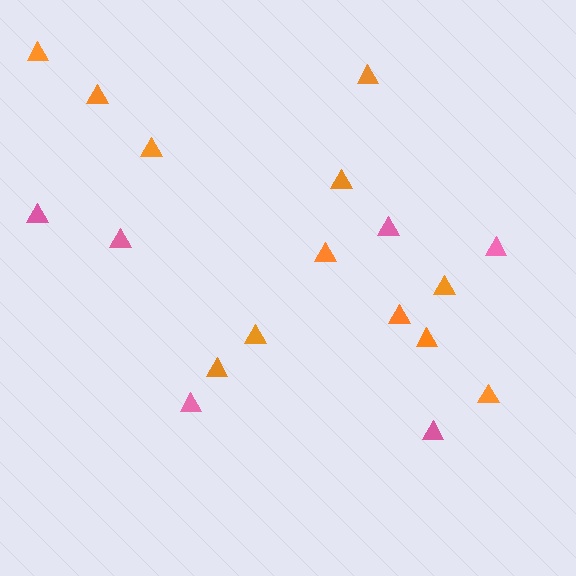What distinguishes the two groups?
There are 2 groups: one group of orange triangles (12) and one group of pink triangles (6).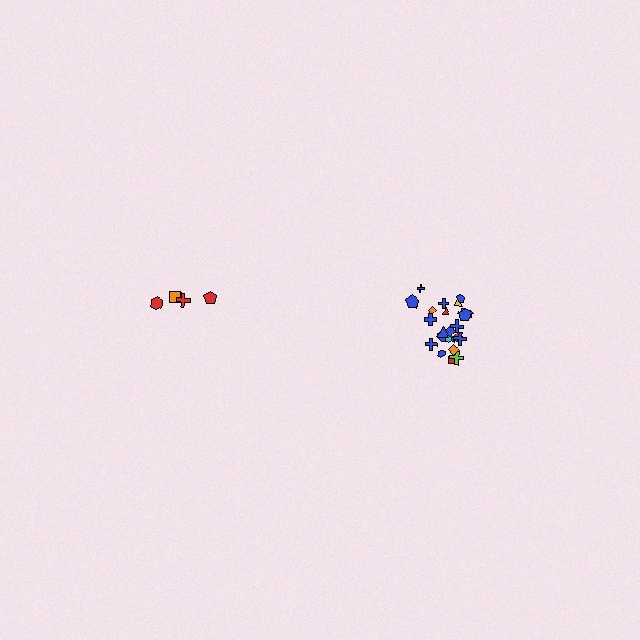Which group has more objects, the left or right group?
The right group.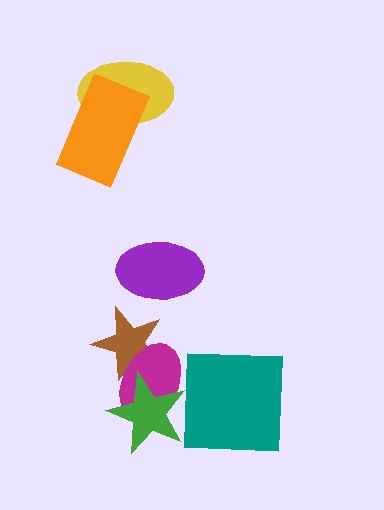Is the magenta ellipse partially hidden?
Yes, it is partially covered by another shape.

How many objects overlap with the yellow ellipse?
1 object overlaps with the yellow ellipse.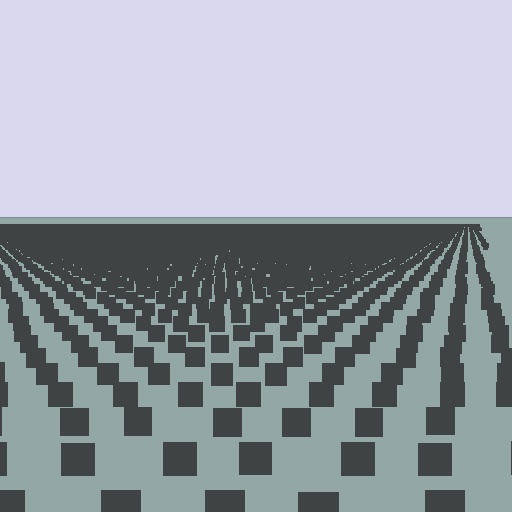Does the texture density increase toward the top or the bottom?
Density increases toward the top.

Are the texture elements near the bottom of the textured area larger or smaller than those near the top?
Larger. Near the bottom, elements are closer to the viewer and appear at a bigger on-screen size.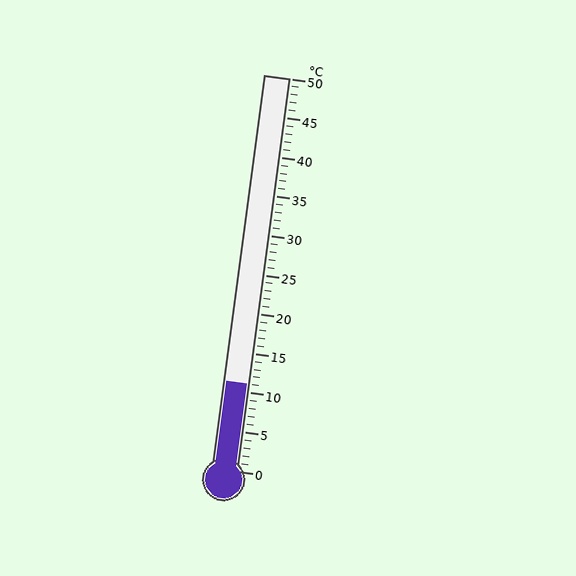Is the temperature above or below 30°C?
The temperature is below 30°C.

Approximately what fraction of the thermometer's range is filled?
The thermometer is filled to approximately 20% of its range.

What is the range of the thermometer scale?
The thermometer scale ranges from 0°C to 50°C.